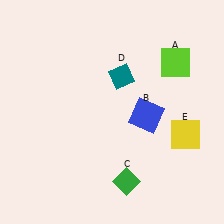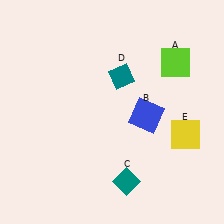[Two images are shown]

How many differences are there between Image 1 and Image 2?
There is 1 difference between the two images.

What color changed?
The diamond (C) changed from green in Image 1 to teal in Image 2.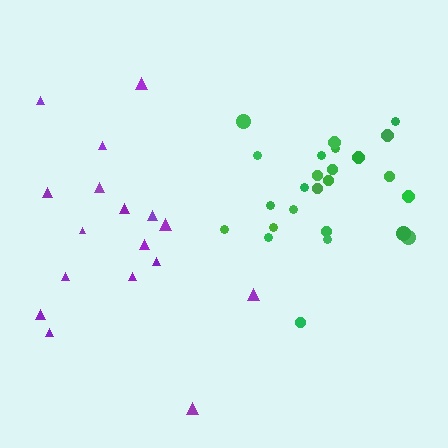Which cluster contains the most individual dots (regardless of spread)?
Green (25).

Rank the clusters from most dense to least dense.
green, purple.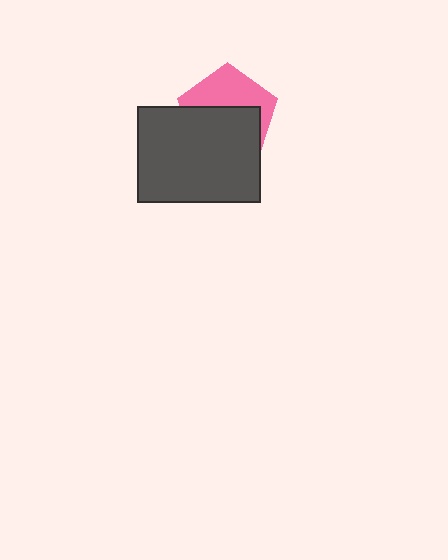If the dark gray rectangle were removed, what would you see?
You would see the complete pink pentagon.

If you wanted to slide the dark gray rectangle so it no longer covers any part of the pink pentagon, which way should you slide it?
Slide it down — that is the most direct way to separate the two shapes.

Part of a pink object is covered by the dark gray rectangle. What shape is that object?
It is a pentagon.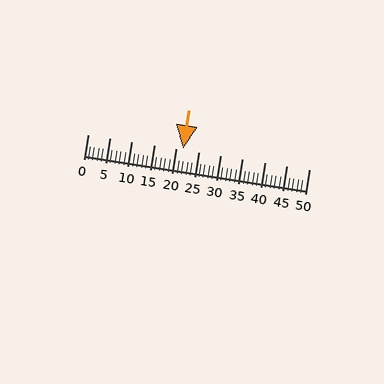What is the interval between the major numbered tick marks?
The major tick marks are spaced 5 units apart.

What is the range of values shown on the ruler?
The ruler shows values from 0 to 50.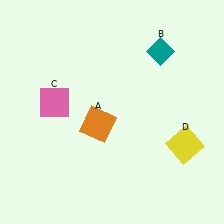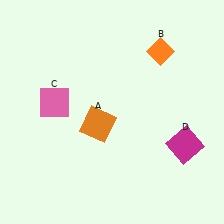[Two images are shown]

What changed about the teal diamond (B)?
In Image 1, B is teal. In Image 2, it changed to orange.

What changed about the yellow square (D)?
In Image 1, D is yellow. In Image 2, it changed to magenta.